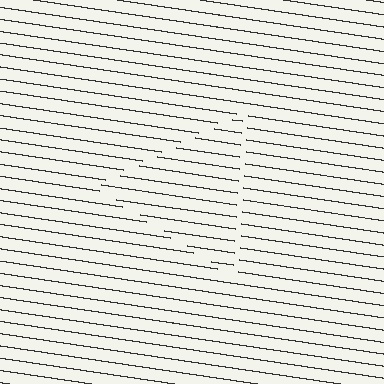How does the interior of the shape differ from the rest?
The interior of the shape contains the same grating, shifted by half a period — the contour is defined by the phase discontinuity where line-ends from the inner and outer gratings abut.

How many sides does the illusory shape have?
3 sides — the line-ends trace a triangle.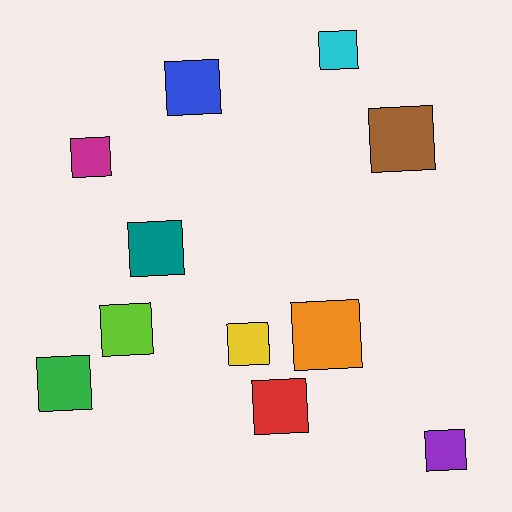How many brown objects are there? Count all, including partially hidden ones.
There is 1 brown object.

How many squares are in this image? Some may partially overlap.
There are 11 squares.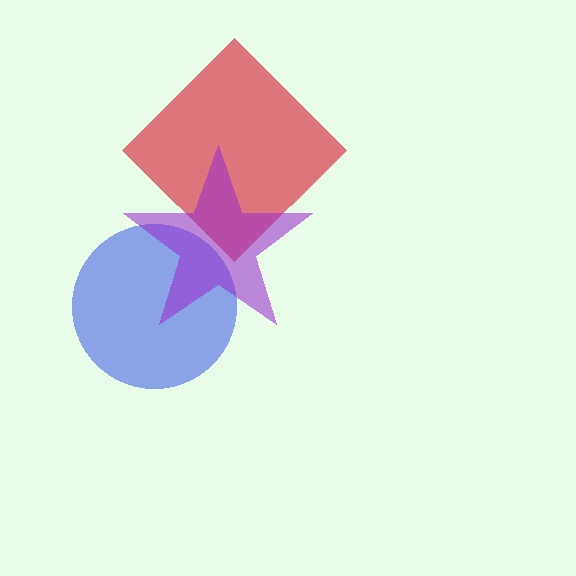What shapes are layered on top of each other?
The layered shapes are: a red diamond, a blue circle, a purple star.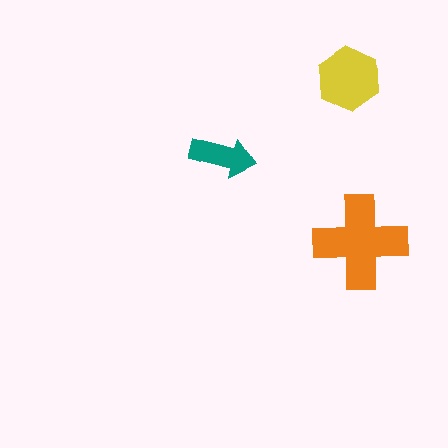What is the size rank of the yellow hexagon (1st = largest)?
2nd.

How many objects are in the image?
There are 3 objects in the image.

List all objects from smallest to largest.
The teal arrow, the yellow hexagon, the orange cross.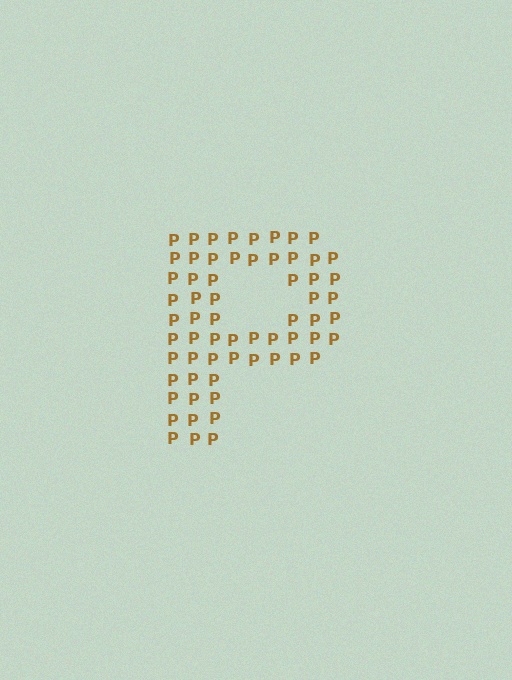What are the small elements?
The small elements are letter P's.